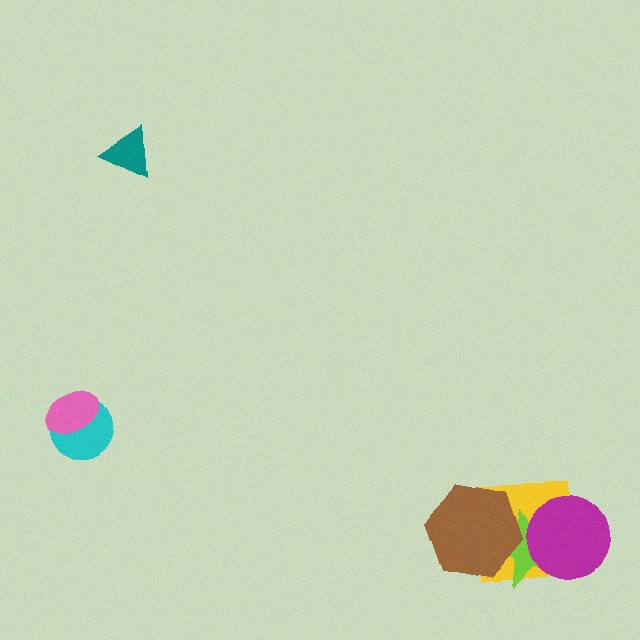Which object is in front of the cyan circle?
The pink ellipse is in front of the cyan circle.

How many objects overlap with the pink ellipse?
1 object overlaps with the pink ellipse.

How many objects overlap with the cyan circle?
1 object overlaps with the cyan circle.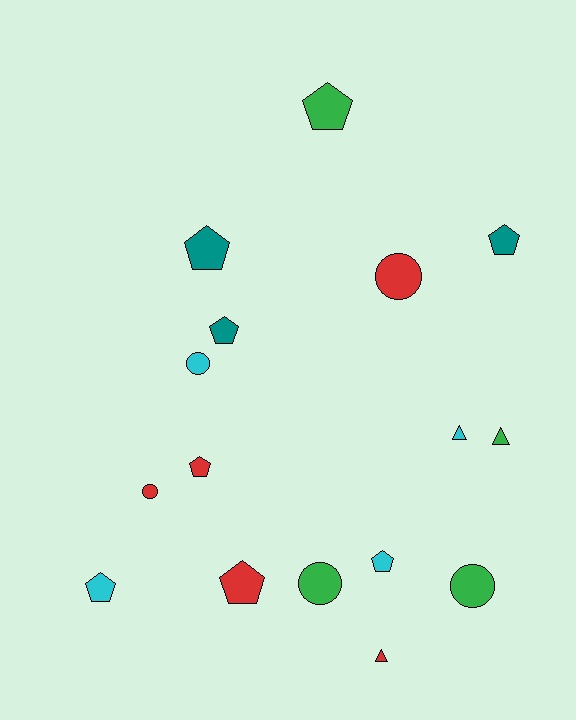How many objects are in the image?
There are 16 objects.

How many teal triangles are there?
There are no teal triangles.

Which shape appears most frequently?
Pentagon, with 8 objects.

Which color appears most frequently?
Red, with 5 objects.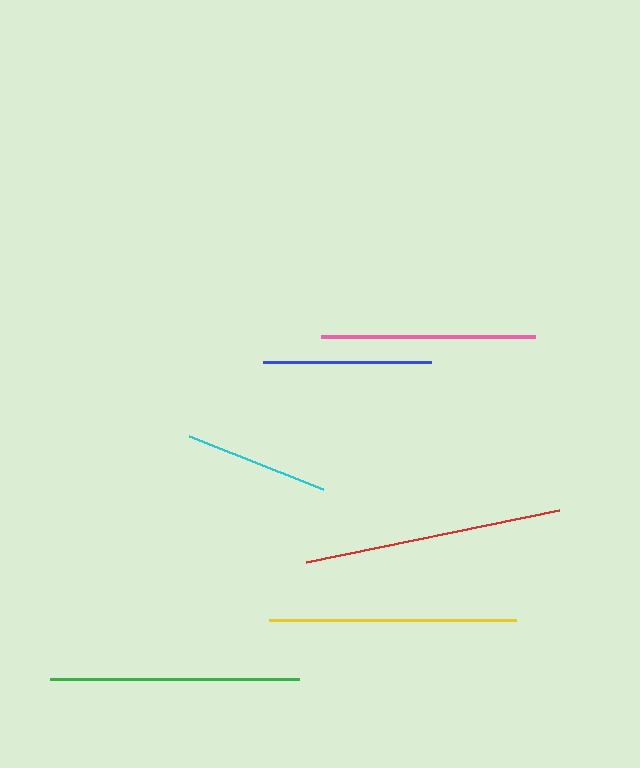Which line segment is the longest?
The red line is the longest at approximately 258 pixels.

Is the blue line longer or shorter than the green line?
The green line is longer than the blue line.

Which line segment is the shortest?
The cyan line is the shortest at approximately 144 pixels.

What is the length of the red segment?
The red segment is approximately 258 pixels long.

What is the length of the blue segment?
The blue segment is approximately 167 pixels long.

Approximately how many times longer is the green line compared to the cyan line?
The green line is approximately 1.7 times the length of the cyan line.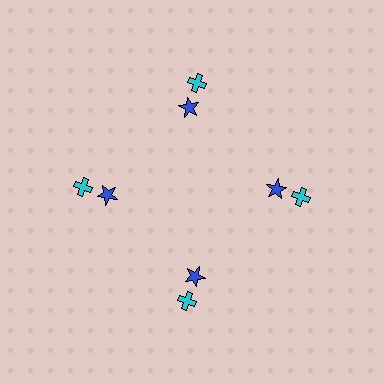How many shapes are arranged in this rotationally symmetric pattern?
There are 8 shapes, arranged in 4 groups of 2.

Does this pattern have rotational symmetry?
Yes, this pattern has 4-fold rotational symmetry. It looks the same after rotating 90 degrees around the center.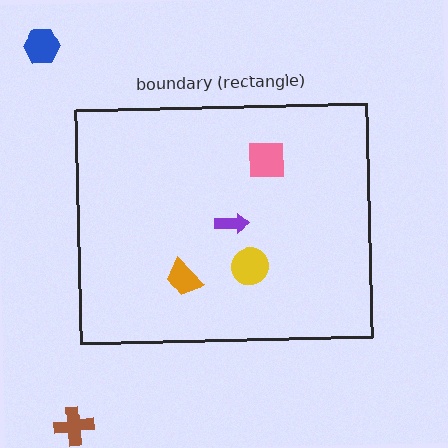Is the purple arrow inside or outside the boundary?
Inside.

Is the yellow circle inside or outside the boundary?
Inside.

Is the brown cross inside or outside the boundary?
Outside.